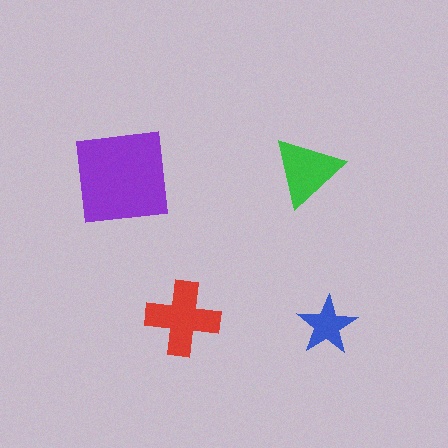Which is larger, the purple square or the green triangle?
The purple square.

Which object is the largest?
The purple square.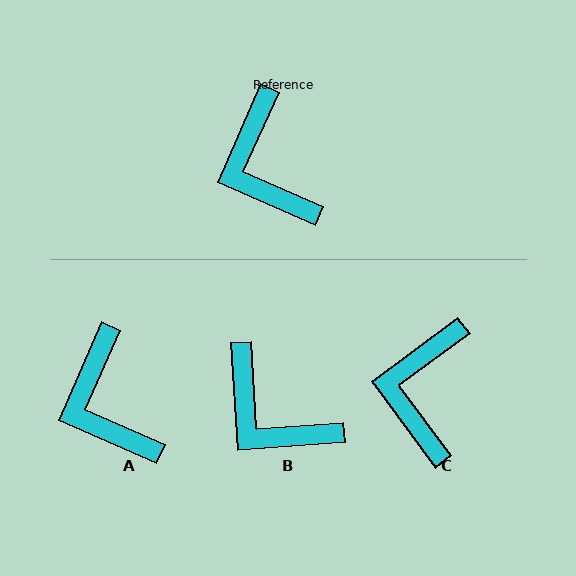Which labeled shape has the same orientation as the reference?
A.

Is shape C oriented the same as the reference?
No, it is off by about 30 degrees.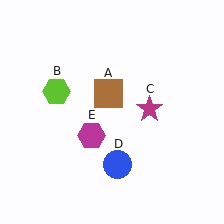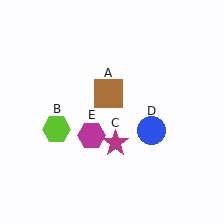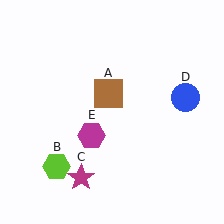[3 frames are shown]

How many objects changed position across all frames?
3 objects changed position: lime hexagon (object B), magenta star (object C), blue circle (object D).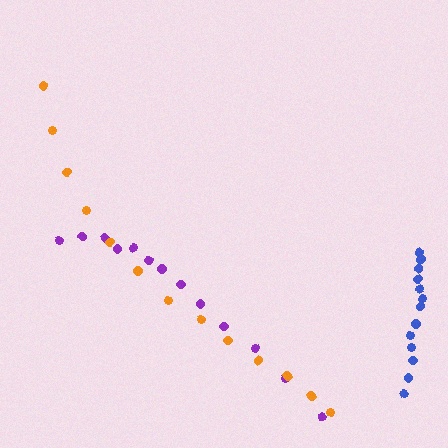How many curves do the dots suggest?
There are 3 distinct paths.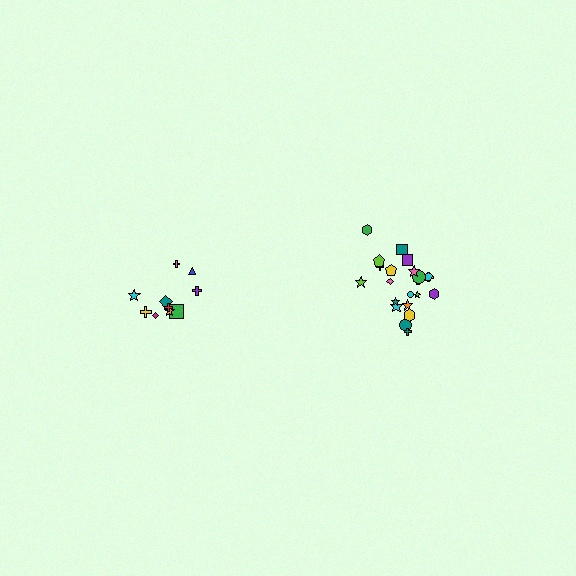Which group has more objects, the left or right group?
The right group.